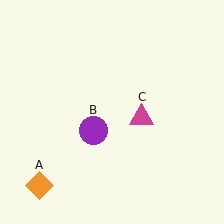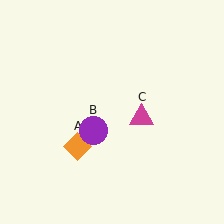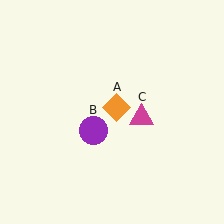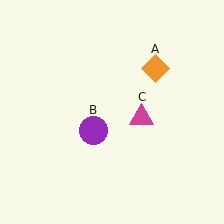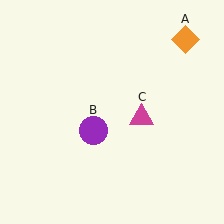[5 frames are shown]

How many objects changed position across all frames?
1 object changed position: orange diamond (object A).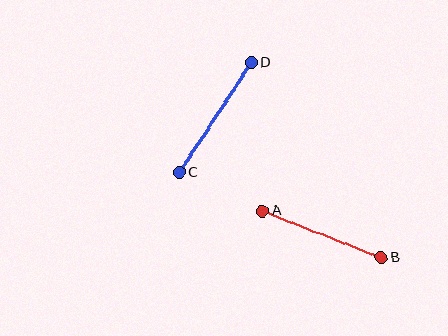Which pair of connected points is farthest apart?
Points C and D are farthest apart.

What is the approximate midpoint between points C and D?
The midpoint is at approximately (215, 117) pixels.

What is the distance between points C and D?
The distance is approximately 131 pixels.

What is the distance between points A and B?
The distance is approximately 128 pixels.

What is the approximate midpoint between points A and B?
The midpoint is at approximately (322, 234) pixels.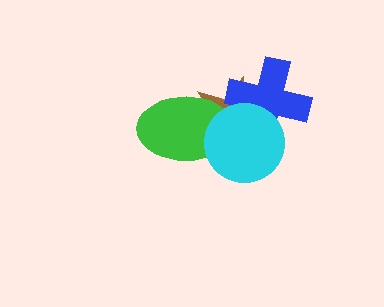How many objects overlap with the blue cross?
2 objects overlap with the blue cross.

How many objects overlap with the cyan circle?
3 objects overlap with the cyan circle.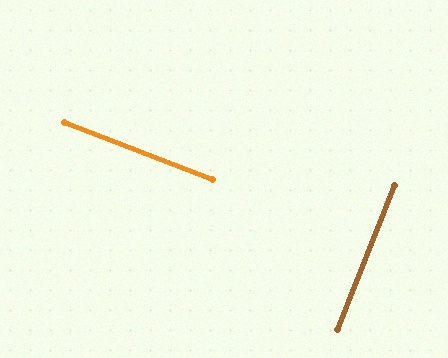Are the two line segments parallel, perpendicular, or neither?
Perpendicular — they meet at approximately 89°.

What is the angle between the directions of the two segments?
Approximately 89 degrees.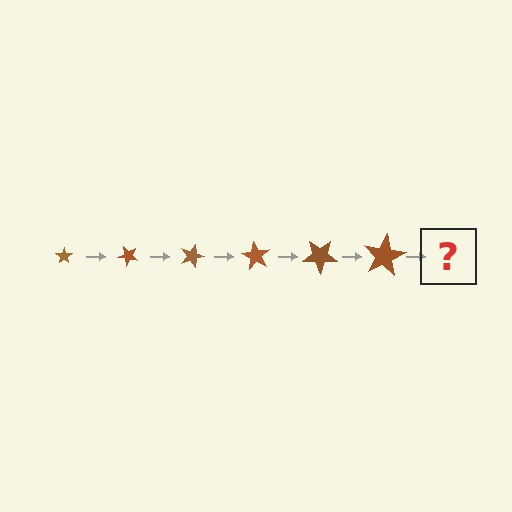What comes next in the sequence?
The next element should be a star, larger than the previous one and rotated 270 degrees from the start.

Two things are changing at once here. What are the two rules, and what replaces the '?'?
The two rules are that the star grows larger each step and it rotates 45 degrees each step. The '?' should be a star, larger than the previous one and rotated 270 degrees from the start.